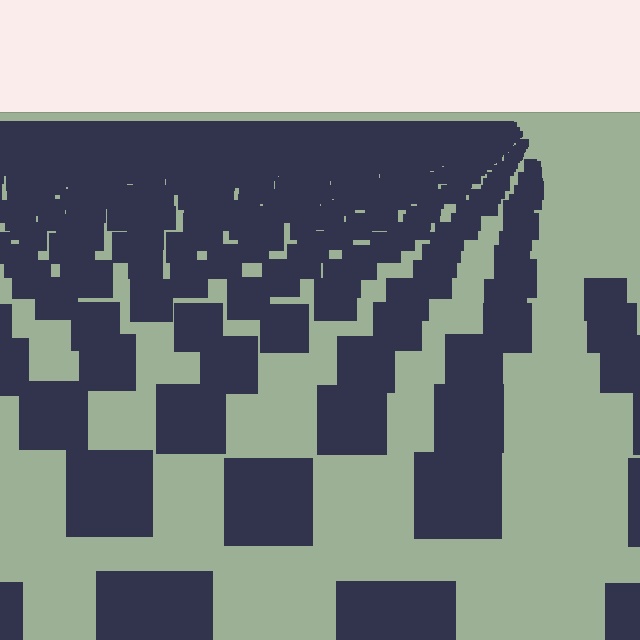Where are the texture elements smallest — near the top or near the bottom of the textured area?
Near the top.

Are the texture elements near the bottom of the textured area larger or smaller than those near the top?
Larger. Near the bottom, elements are closer to the viewer and appear at a bigger on-screen size.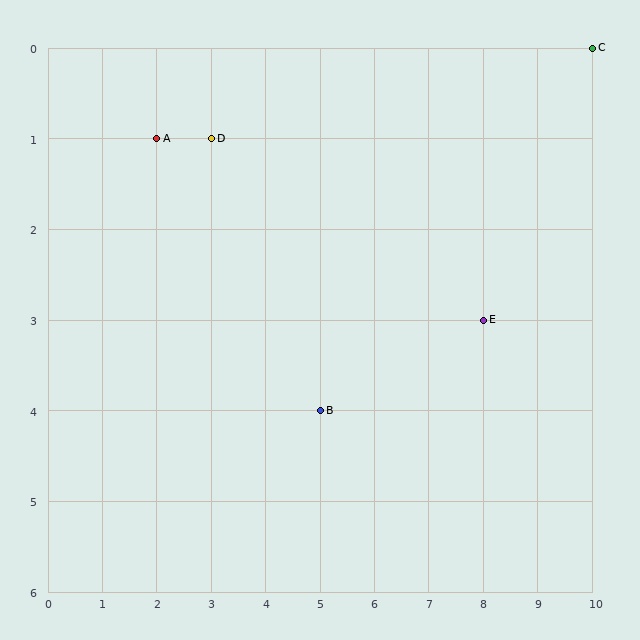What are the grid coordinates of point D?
Point D is at grid coordinates (3, 1).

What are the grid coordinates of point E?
Point E is at grid coordinates (8, 3).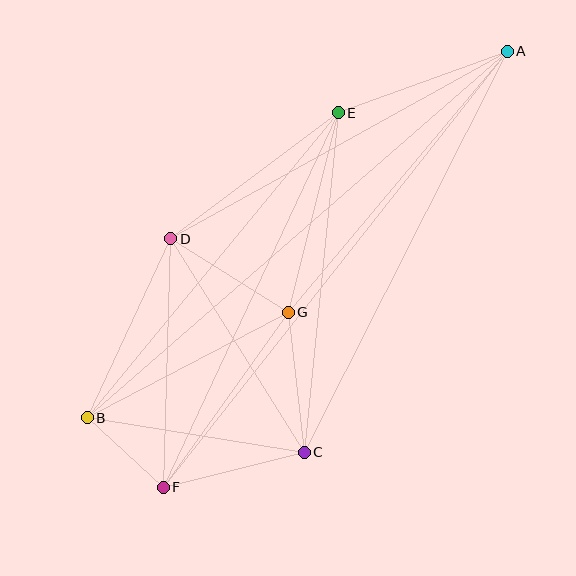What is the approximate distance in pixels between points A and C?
The distance between A and C is approximately 449 pixels.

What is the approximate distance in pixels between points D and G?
The distance between D and G is approximately 139 pixels.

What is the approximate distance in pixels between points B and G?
The distance between B and G is approximately 227 pixels.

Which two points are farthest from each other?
Points A and B are farthest from each other.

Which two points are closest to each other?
Points B and F are closest to each other.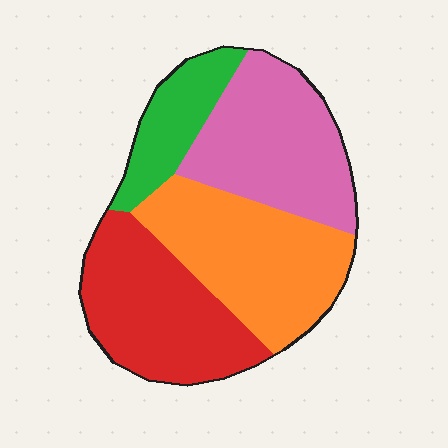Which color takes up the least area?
Green, at roughly 15%.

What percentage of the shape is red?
Red covers roughly 30% of the shape.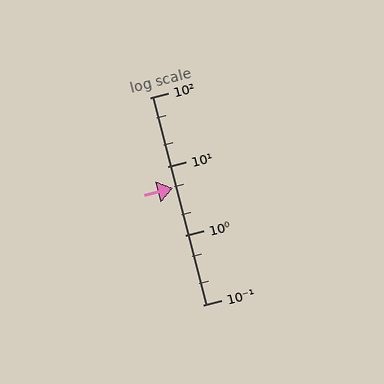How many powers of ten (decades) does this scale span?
The scale spans 3 decades, from 0.1 to 100.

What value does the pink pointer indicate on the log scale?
The pointer indicates approximately 4.9.